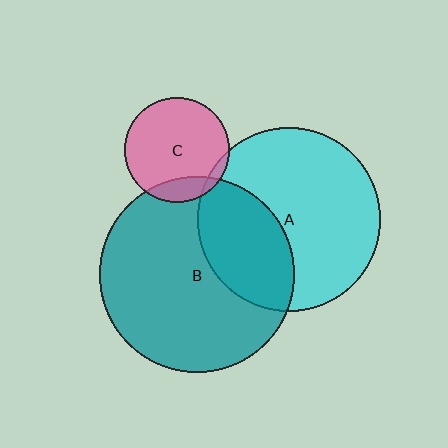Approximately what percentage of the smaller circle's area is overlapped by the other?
Approximately 5%.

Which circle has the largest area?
Circle B (teal).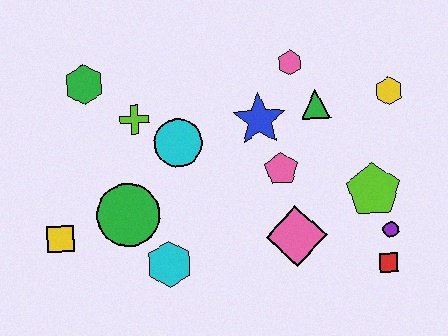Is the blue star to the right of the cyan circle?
Yes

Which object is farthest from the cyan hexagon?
The yellow hexagon is farthest from the cyan hexagon.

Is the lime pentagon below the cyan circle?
Yes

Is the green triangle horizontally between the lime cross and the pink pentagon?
No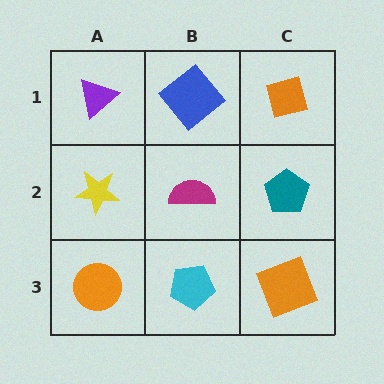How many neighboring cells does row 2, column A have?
3.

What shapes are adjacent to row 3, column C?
A teal pentagon (row 2, column C), a cyan pentagon (row 3, column B).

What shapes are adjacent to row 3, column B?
A magenta semicircle (row 2, column B), an orange circle (row 3, column A), an orange square (row 3, column C).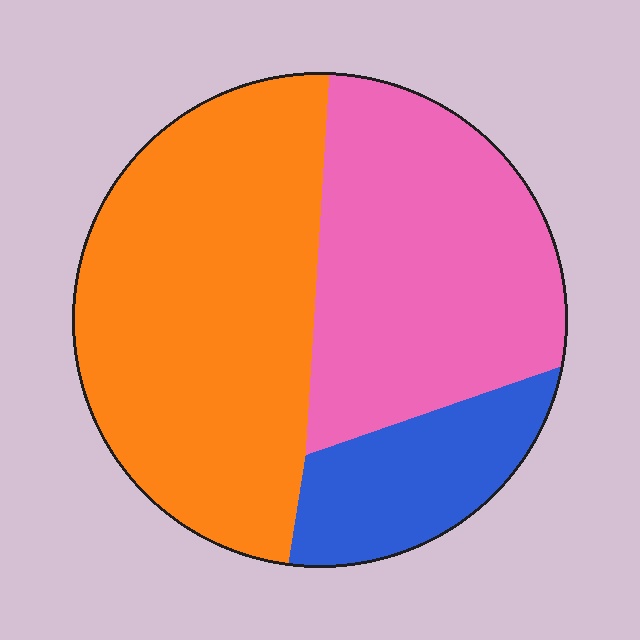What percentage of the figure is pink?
Pink takes up between a third and a half of the figure.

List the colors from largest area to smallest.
From largest to smallest: orange, pink, blue.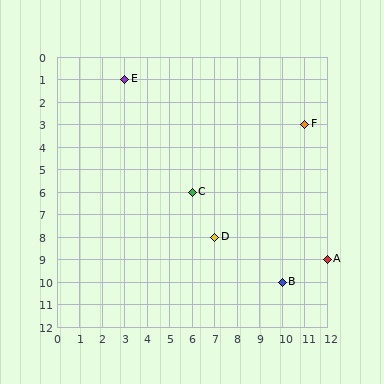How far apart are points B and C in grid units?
Points B and C are 4 columns and 4 rows apart (about 5.7 grid units diagonally).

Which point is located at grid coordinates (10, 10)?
Point B is at (10, 10).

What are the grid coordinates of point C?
Point C is at grid coordinates (6, 6).